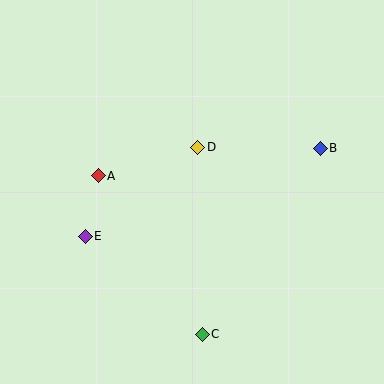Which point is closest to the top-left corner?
Point A is closest to the top-left corner.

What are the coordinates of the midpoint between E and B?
The midpoint between E and B is at (203, 192).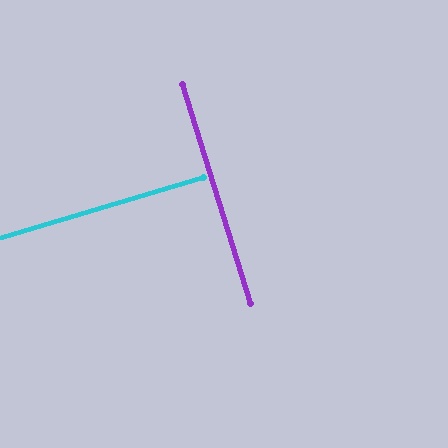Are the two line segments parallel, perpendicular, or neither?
Perpendicular — they meet at approximately 89°.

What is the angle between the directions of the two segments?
Approximately 89 degrees.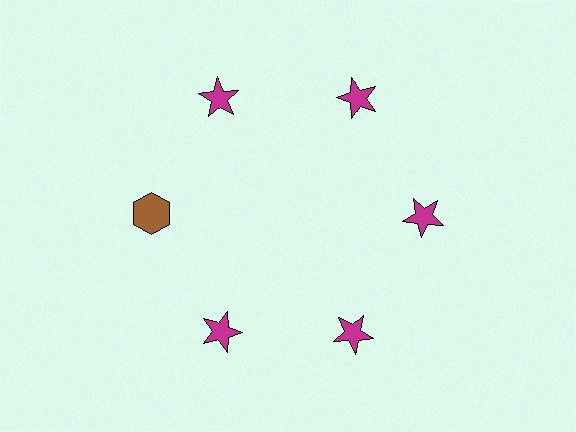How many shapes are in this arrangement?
There are 6 shapes arranged in a ring pattern.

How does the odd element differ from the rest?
It differs in both color (brown instead of magenta) and shape (hexagon instead of star).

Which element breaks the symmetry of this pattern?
The brown hexagon at roughly the 9 o'clock position breaks the symmetry. All other shapes are magenta stars.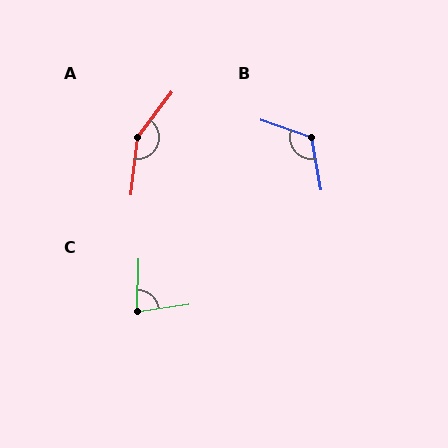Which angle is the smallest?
C, at approximately 80 degrees.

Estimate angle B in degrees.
Approximately 120 degrees.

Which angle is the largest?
A, at approximately 149 degrees.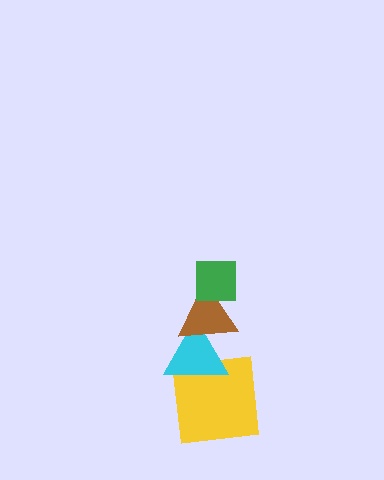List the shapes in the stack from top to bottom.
From top to bottom: the green square, the brown triangle, the cyan triangle, the yellow square.